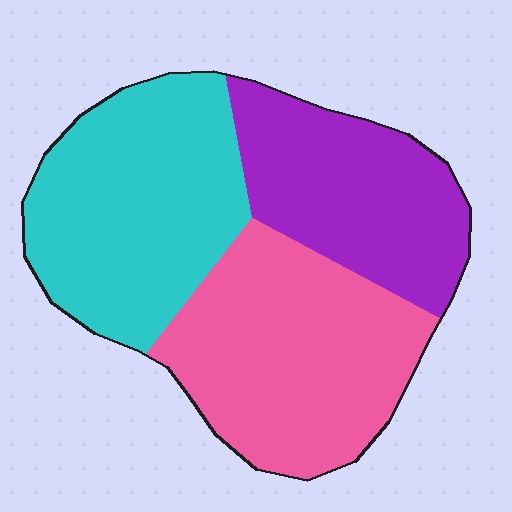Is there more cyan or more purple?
Cyan.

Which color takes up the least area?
Purple, at roughly 25%.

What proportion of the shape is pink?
Pink takes up about three eighths (3/8) of the shape.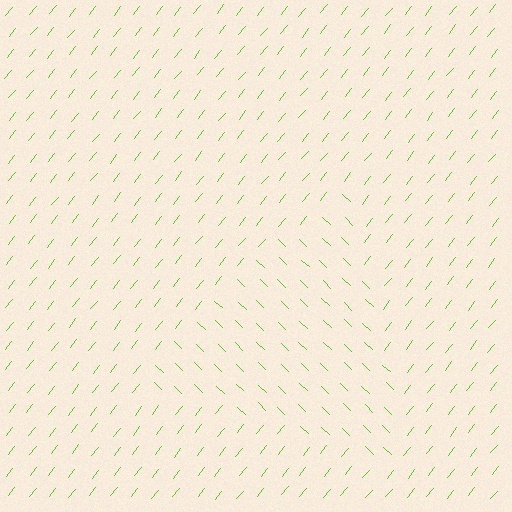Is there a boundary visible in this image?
Yes, there is a texture boundary formed by a change in line orientation.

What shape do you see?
I see a triangle.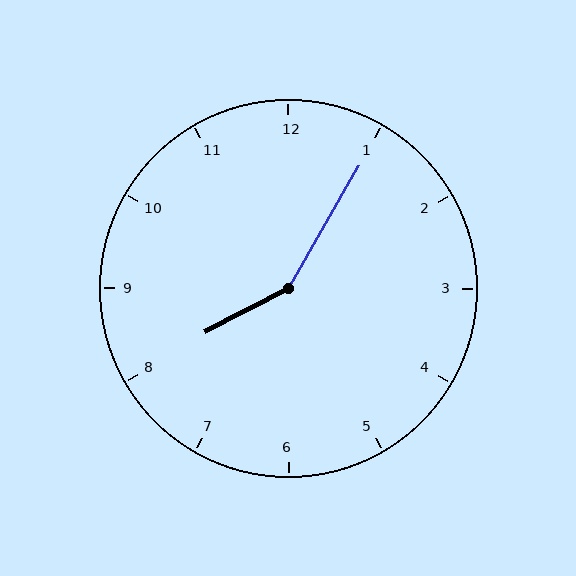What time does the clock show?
8:05.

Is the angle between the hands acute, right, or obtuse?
It is obtuse.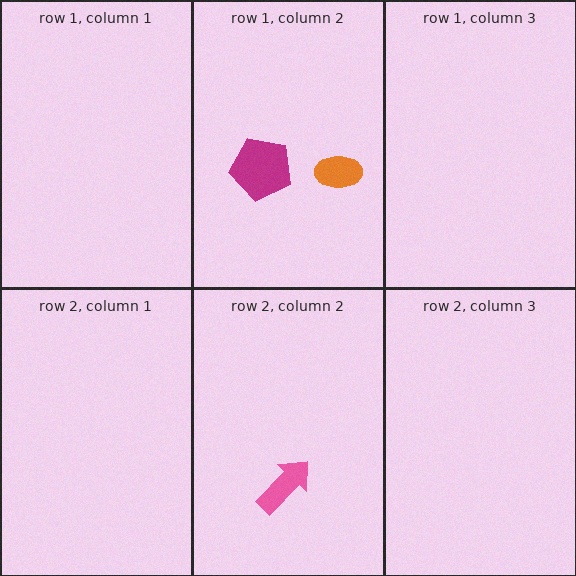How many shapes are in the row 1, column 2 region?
2.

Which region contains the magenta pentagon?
The row 1, column 2 region.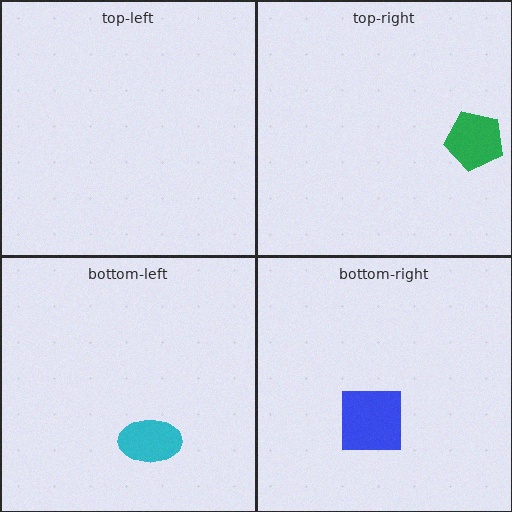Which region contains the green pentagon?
The top-right region.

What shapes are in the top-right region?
The green pentagon.